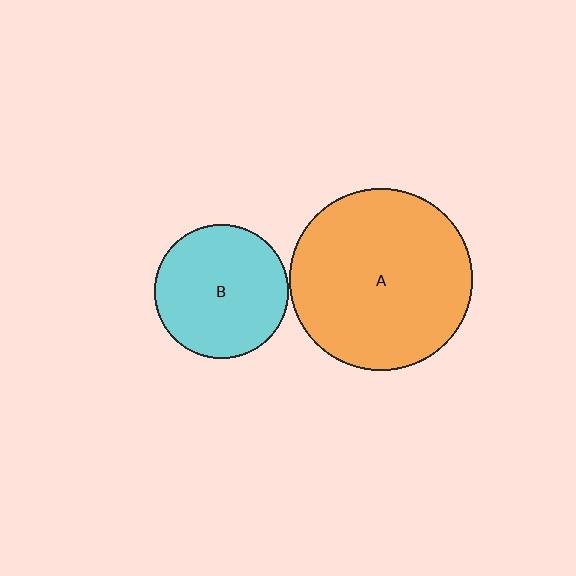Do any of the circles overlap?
No, none of the circles overlap.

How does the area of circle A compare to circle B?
Approximately 1.9 times.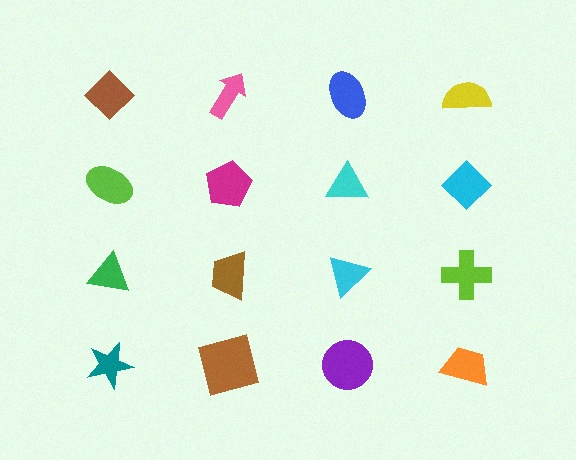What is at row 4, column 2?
A brown square.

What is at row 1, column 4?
A yellow semicircle.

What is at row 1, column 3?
A blue ellipse.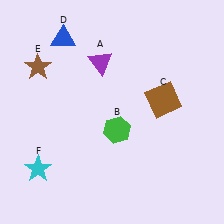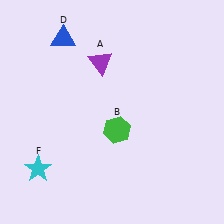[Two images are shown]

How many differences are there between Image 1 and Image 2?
There are 2 differences between the two images.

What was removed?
The brown square (C), the brown star (E) were removed in Image 2.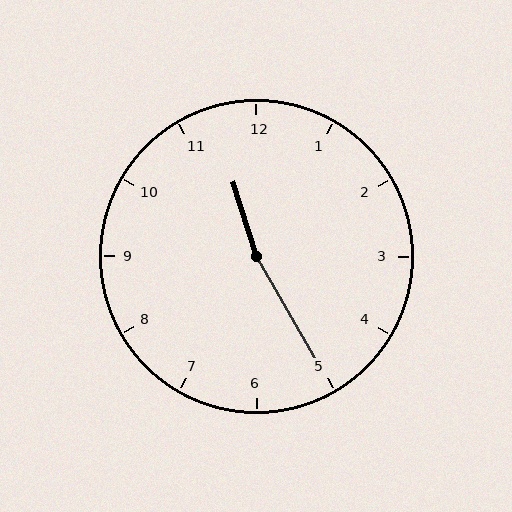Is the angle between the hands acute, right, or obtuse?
It is obtuse.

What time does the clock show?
11:25.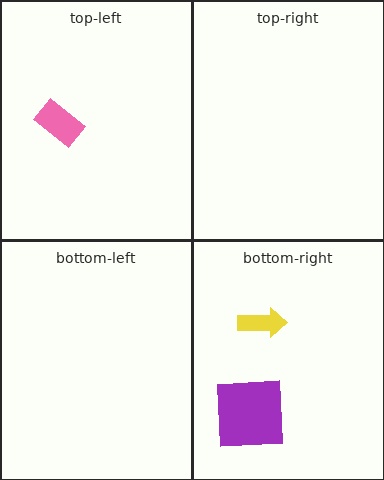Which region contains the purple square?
The bottom-right region.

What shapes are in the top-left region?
The pink rectangle.